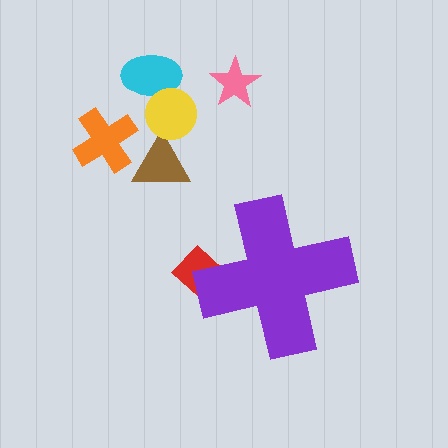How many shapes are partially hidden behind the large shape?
1 shape is partially hidden.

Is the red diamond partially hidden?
Yes, the red diamond is partially hidden behind the purple cross.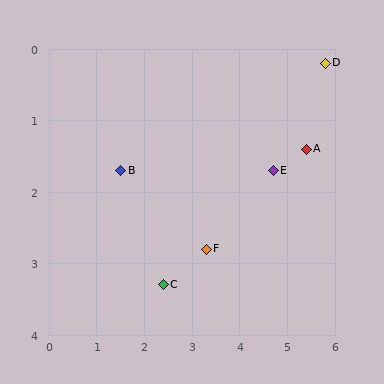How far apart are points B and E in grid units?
Points B and E are about 3.2 grid units apart.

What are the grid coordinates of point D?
Point D is at approximately (5.8, 0.2).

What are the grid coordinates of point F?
Point F is at approximately (3.3, 2.8).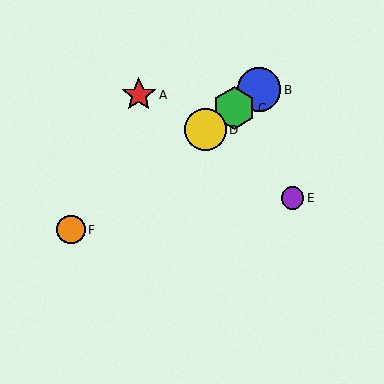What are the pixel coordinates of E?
Object E is at (292, 198).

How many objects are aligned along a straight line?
4 objects (B, C, D, F) are aligned along a straight line.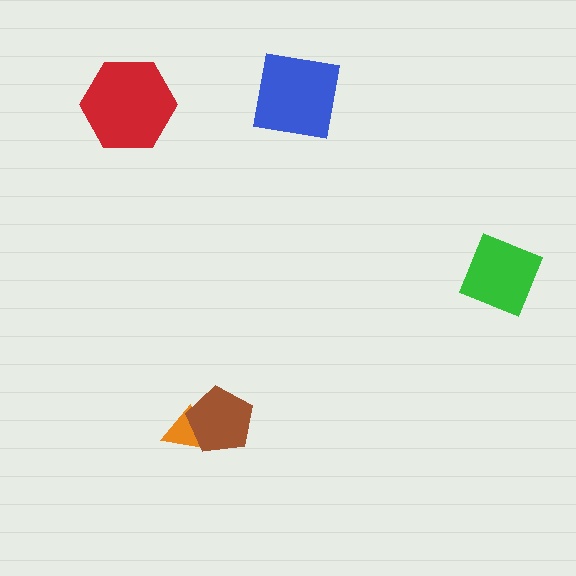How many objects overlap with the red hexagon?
0 objects overlap with the red hexagon.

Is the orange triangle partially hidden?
Yes, it is partially covered by another shape.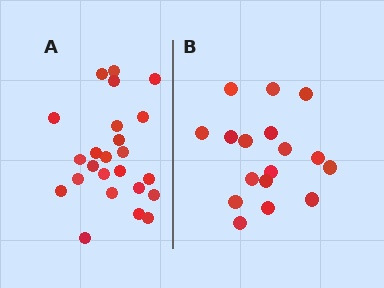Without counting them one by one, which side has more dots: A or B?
Region A (the left region) has more dots.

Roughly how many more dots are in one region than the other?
Region A has roughly 8 or so more dots than region B.